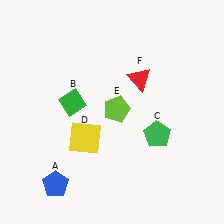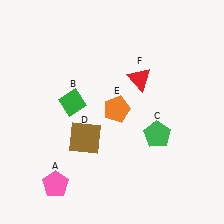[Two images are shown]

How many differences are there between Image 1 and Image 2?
There are 3 differences between the two images.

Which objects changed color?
A changed from blue to pink. D changed from yellow to brown. E changed from lime to orange.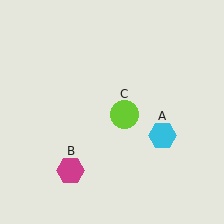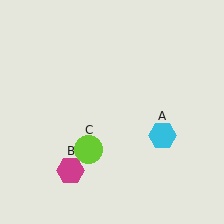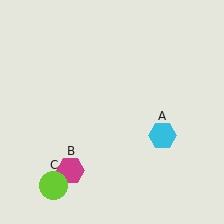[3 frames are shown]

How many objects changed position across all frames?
1 object changed position: lime circle (object C).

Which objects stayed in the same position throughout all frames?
Cyan hexagon (object A) and magenta hexagon (object B) remained stationary.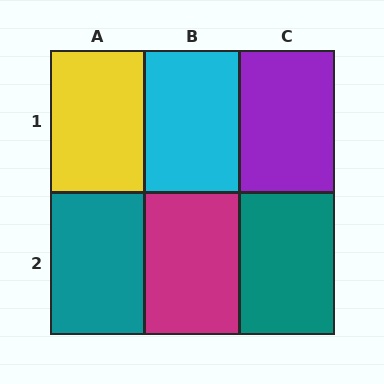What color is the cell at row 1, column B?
Cyan.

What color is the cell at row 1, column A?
Yellow.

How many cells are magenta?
1 cell is magenta.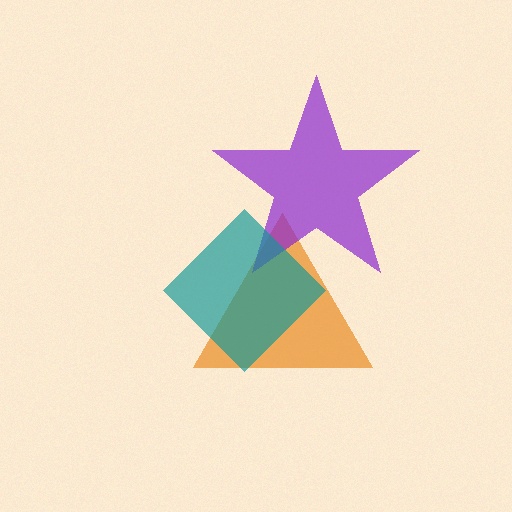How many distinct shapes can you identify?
There are 3 distinct shapes: an orange triangle, a purple star, a teal diamond.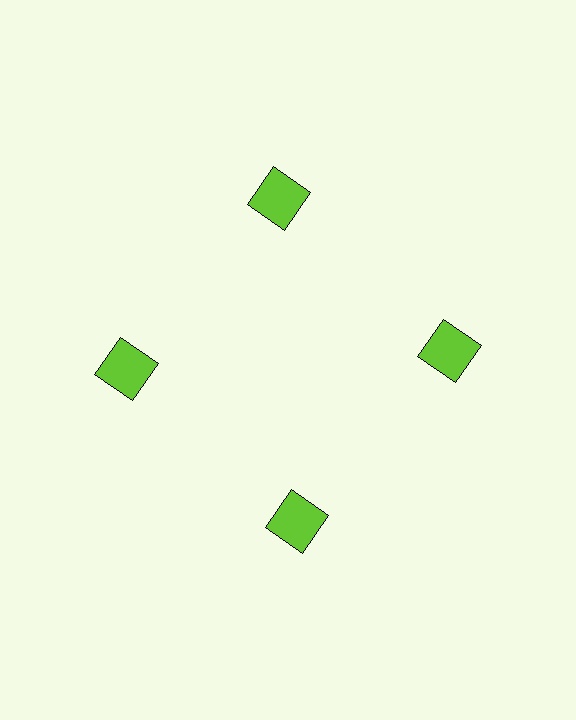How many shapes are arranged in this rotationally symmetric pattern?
There are 4 shapes, arranged in 4 groups of 1.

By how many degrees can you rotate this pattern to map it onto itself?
The pattern maps onto itself every 90 degrees of rotation.